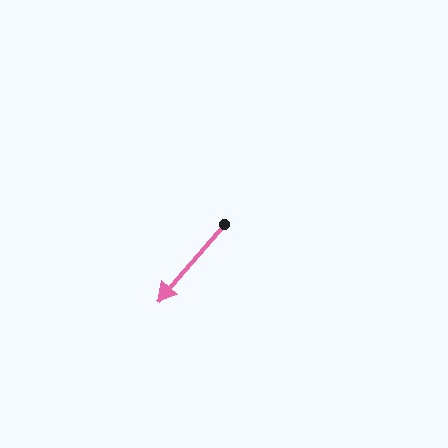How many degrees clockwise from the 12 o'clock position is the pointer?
Approximately 221 degrees.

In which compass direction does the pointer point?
Southwest.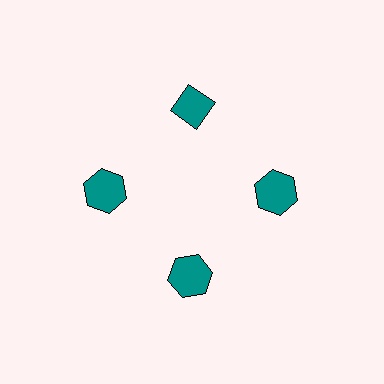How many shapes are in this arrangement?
There are 4 shapes arranged in a ring pattern.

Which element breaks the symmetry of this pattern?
The teal diamond at roughly the 12 o'clock position breaks the symmetry. All other shapes are teal hexagons.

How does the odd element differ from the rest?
It has a different shape: diamond instead of hexagon.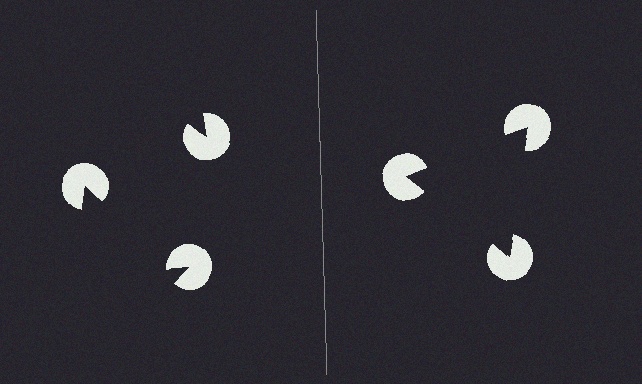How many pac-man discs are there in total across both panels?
6 — 3 on each side.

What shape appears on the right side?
An illusory triangle.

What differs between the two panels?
The pac-man discs are positioned identically on both sides; only the wedge orientations differ. On the right they align to a triangle; on the left they are misaligned.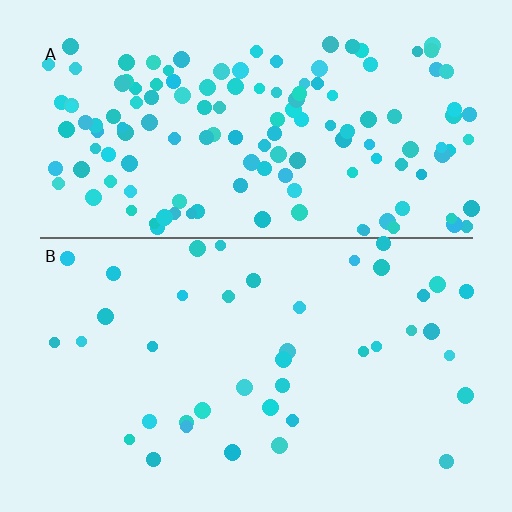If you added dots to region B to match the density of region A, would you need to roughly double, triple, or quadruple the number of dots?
Approximately triple.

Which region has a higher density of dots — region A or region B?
A (the top).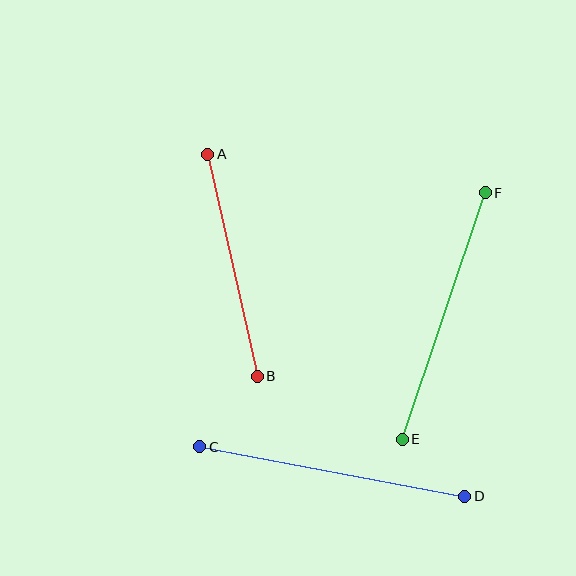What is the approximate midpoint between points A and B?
The midpoint is at approximately (232, 265) pixels.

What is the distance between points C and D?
The distance is approximately 270 pixels.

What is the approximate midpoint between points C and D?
The midpoint is at approximately (332, 471) pixels.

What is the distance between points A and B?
The distance is approximately 228 pixels.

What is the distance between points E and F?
The distance is approximately 260 pixels.